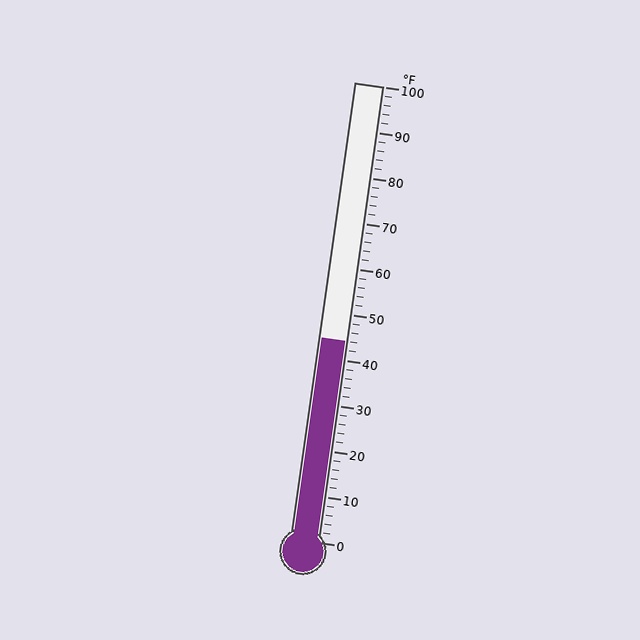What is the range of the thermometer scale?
The thermometer scale ranges from 0°F to 100°F.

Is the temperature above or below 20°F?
The temperature is above 20°F.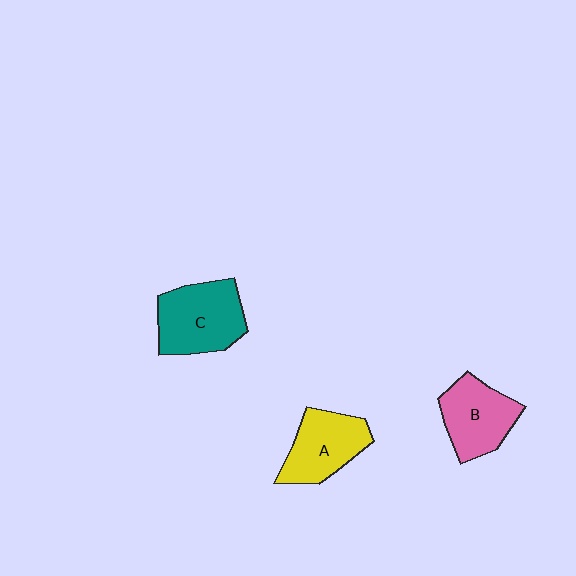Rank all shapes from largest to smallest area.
From largest to smallest: C (teal), B (pink), A (yellow).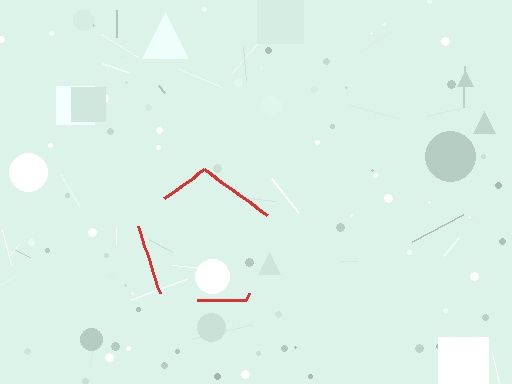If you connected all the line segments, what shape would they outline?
They would outline a pentagon.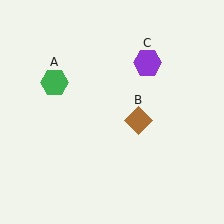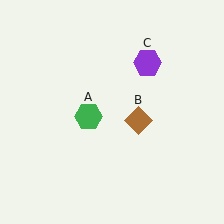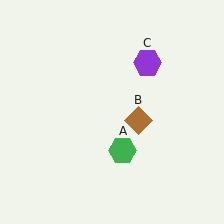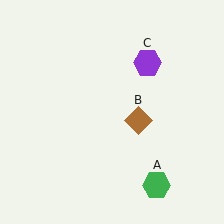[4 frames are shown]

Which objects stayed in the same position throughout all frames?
Brown diamond (object B) and purple hexagon (object C) remained stationary.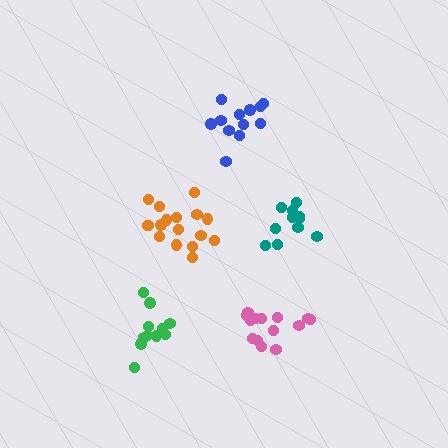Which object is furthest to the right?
The teal cluster is rightmost.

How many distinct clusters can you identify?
There are 5 distinct clusters.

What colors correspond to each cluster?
The clusters are colored: teal, orange, pink, blue, green.